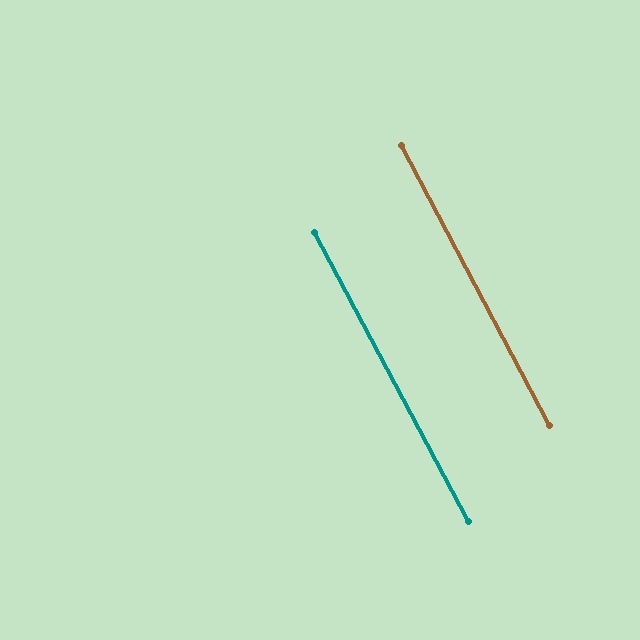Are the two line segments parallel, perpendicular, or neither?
Parallel — their directions differ by only 0.0°.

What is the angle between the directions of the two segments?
Approximately 0 degrees.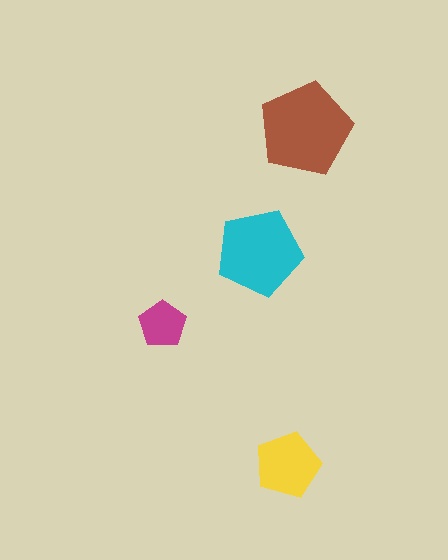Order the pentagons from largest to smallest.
the brown one, the cyan one, the yellow one, the magenta one.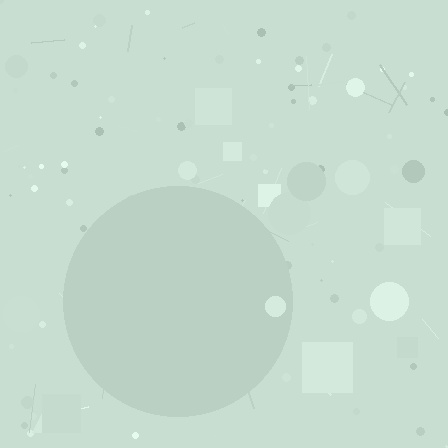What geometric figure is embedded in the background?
A circle is embedded in the background.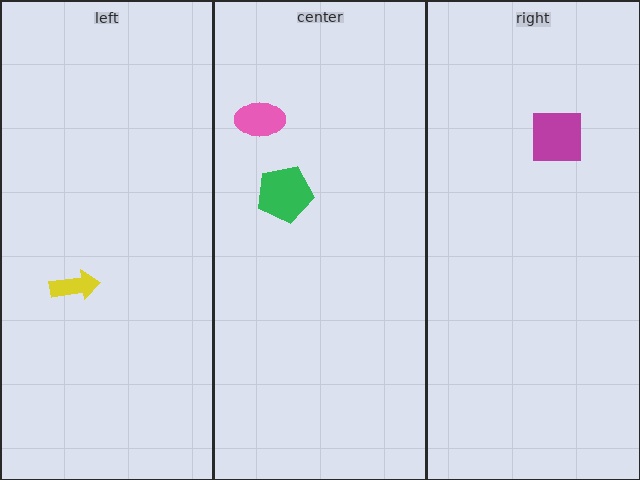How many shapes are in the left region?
1.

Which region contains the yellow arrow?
The left region.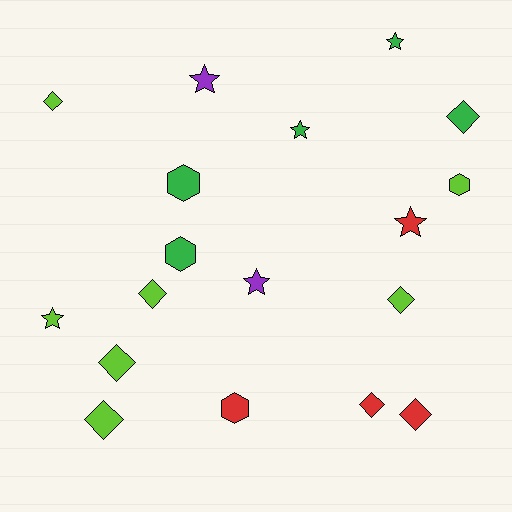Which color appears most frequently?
Lime, with 7 objects.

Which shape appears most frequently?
Diamond, with 8 objects.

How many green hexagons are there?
There are 2 green hexagons.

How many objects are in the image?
There are 18 objects.